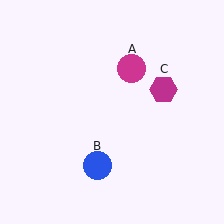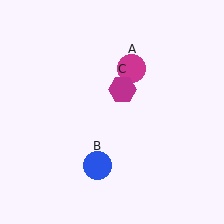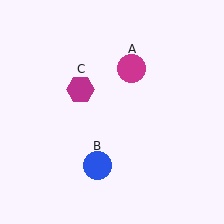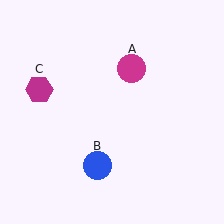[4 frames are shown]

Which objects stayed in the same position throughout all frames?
Magenta circle (object A) and blue circle (object B) remained stationary.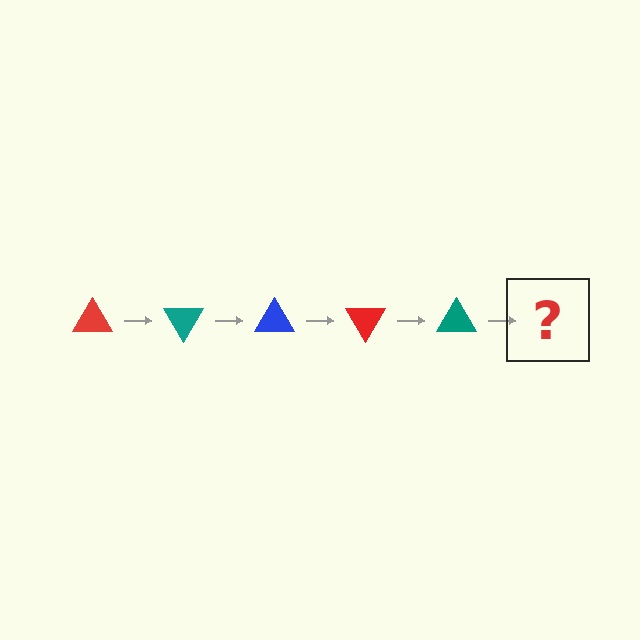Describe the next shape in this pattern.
It should be a blue triangle, rotated 300 degrees from the start.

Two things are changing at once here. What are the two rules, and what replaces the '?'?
The two rules are that it rotates 60 degrees each step and the color cycles through red, teal, and blue. The '?' should be a blue triangle, rotated 300 degrees from the start.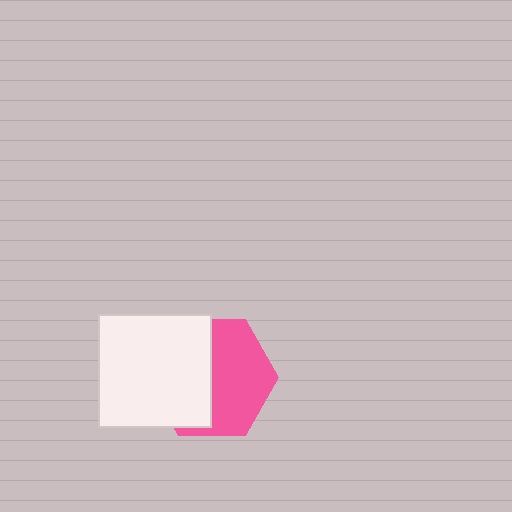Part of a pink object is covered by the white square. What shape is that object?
It is a hexagon.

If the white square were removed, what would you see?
You would see the complete pink hexagon.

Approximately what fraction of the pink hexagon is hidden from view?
Roughly 47% of the pink hexagon is hidden behind the white square.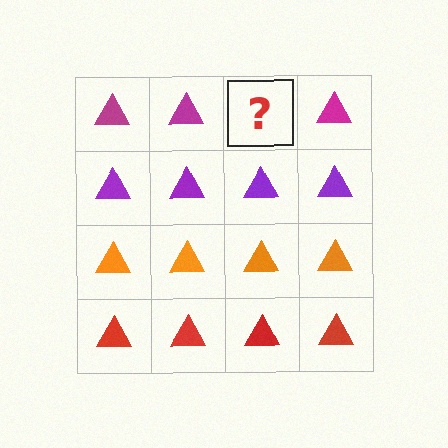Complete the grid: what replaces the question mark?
The question mark should be replaced with a magenta triangle.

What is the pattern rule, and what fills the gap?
The rule is that each row has a consistent color. The gap should be filled with a magenta triangle.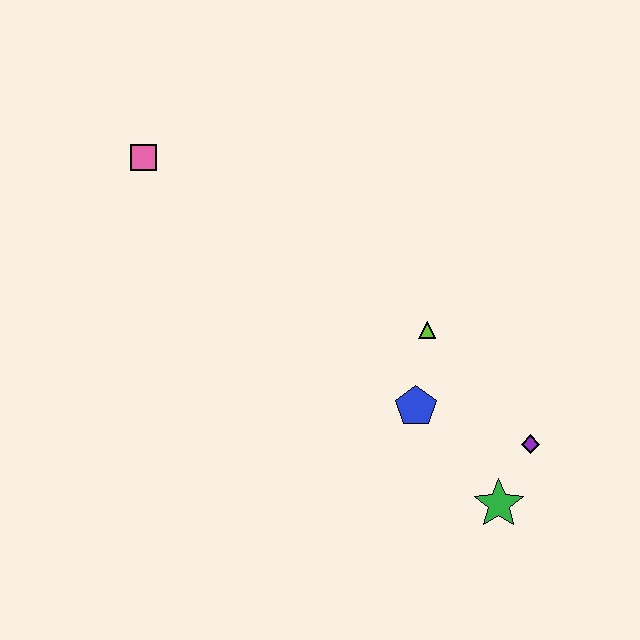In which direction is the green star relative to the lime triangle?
The green star is below the lime triangle.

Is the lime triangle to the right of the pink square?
Yes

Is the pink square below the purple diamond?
No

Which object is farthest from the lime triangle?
The pink square is farthest from the lime triangle.